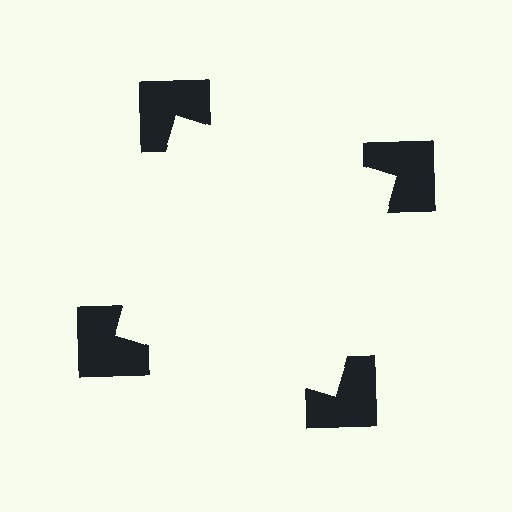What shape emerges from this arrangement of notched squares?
An illusory square — its edges are inferred from the aligned wedge cuts in the notched squares, not physically drawn.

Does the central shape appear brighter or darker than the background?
It typically appears slightly brighter than the background, even though no actual brightness change is drawn.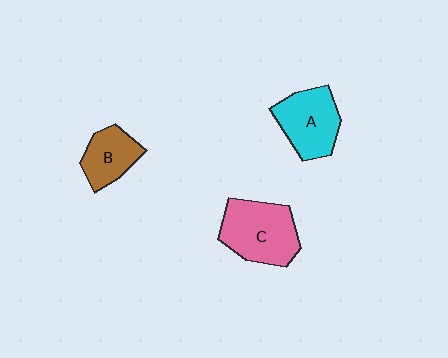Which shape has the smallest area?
Shape B (brown).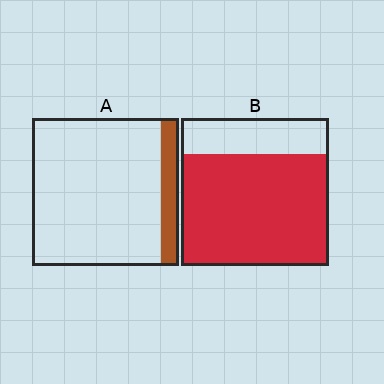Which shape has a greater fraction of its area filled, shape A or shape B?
Shape B.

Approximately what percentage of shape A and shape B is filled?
A is approximately 10% and B is approximately 75%.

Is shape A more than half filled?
No.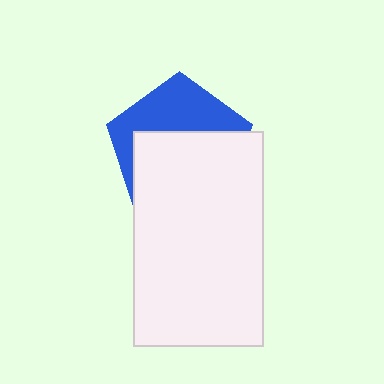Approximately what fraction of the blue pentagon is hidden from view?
Roughly 58% of the blue pentagon is hidden behind the white rectangle.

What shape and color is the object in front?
The object in front is a white rectangle.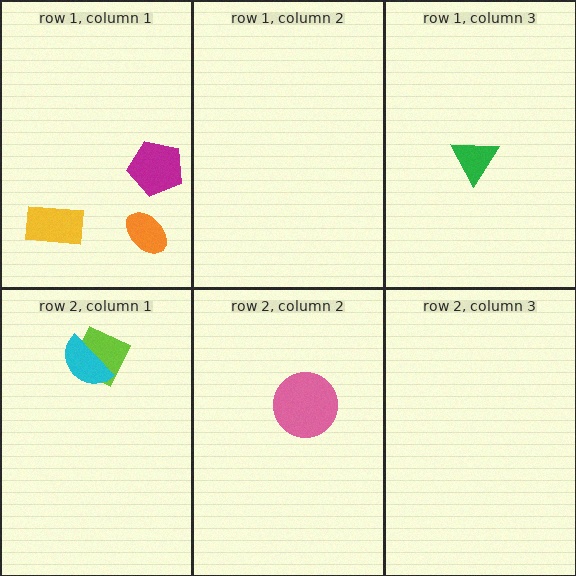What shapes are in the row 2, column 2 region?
The pink circle.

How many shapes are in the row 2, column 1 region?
2.